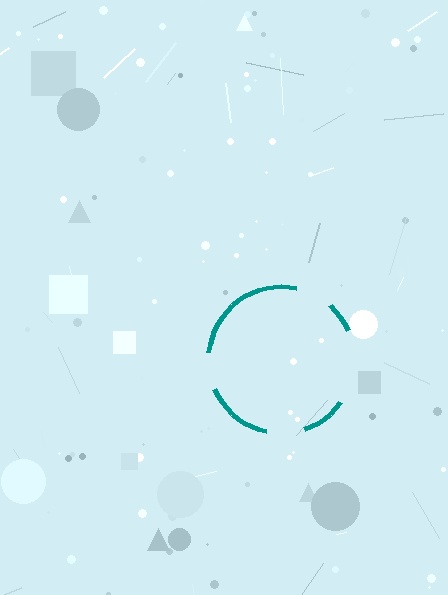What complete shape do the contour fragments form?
The contour fragments form a circle.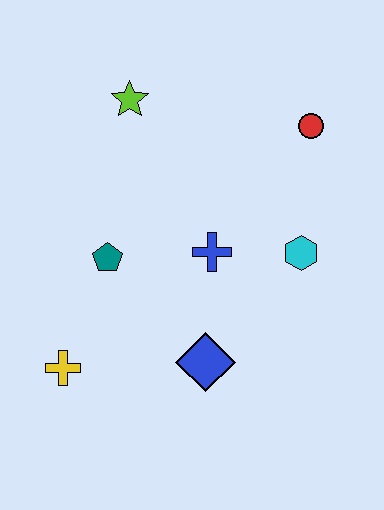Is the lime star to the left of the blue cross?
Yes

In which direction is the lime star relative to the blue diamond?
The lime star is above the blue diamond.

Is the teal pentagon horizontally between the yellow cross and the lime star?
Yes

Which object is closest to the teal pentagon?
The blue cross is closest to the teal pentagon.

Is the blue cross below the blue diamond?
No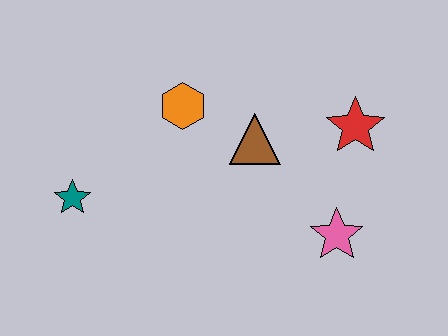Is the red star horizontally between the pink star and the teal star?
No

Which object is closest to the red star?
The brown triangle is closest to the red star.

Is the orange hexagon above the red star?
Yes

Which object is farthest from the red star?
The teal star is farthest from the red star.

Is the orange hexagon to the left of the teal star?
No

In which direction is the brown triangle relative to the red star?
The brown triangle is to the left of the red star.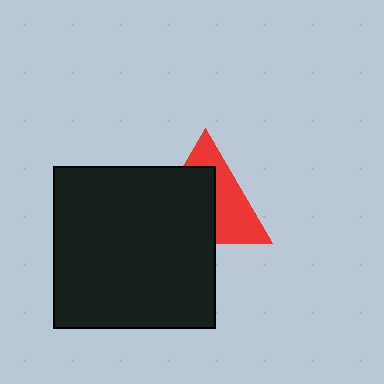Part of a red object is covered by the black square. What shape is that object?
It is a triangle.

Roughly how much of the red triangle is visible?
About half of it is visible (roughly 45%).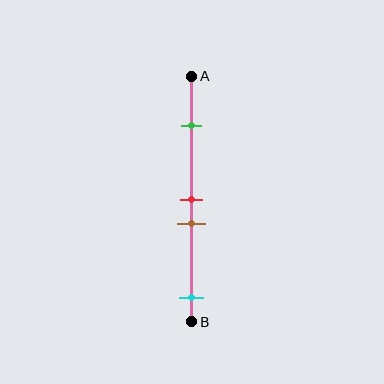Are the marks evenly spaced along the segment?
No, the marks are not evenly spaced.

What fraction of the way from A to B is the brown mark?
The brown mark is approximately 60% (0.6) of the way from A to B.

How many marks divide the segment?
There are 4 marks dividing the segment.